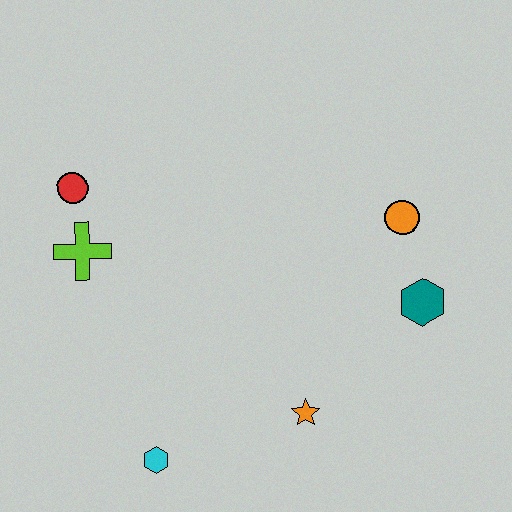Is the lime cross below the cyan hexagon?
No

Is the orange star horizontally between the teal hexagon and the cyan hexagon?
Yes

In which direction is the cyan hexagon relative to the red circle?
The cyan hexagon is below the red circle.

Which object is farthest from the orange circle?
The cyan hexagon is farthest from the orange circle.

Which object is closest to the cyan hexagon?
The orange star is closest to the cyan hexagon.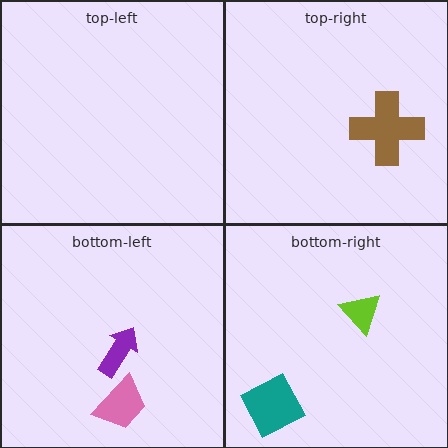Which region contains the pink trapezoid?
The bottom-left region.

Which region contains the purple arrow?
The bottom-left region.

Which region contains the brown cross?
The top-right region.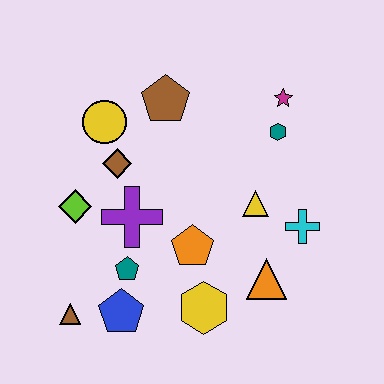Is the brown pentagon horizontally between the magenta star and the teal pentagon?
Yes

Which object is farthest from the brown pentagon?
The brown triangle is farthest from the brown pentagon.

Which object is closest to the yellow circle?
The brown diamond is closest to the yellow circle.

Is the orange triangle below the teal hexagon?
Yes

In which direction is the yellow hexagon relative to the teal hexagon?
The yellow hexagon is below the teal hexagon.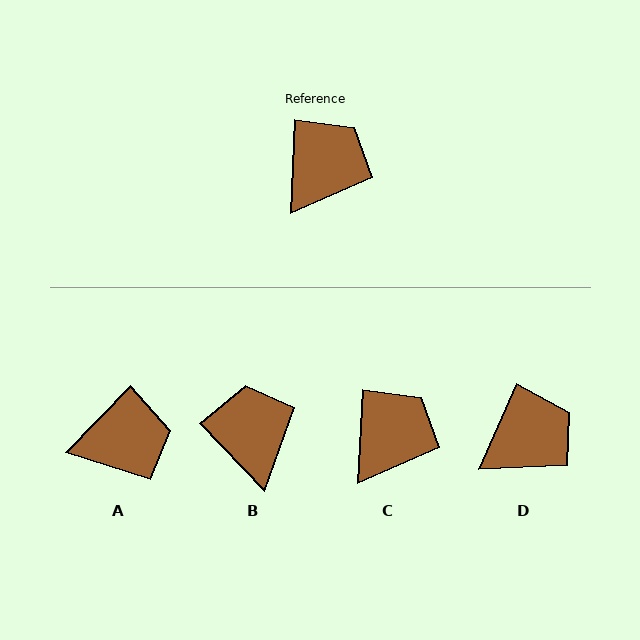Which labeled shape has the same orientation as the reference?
C.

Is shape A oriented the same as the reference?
No, it is off by about 41 degrees.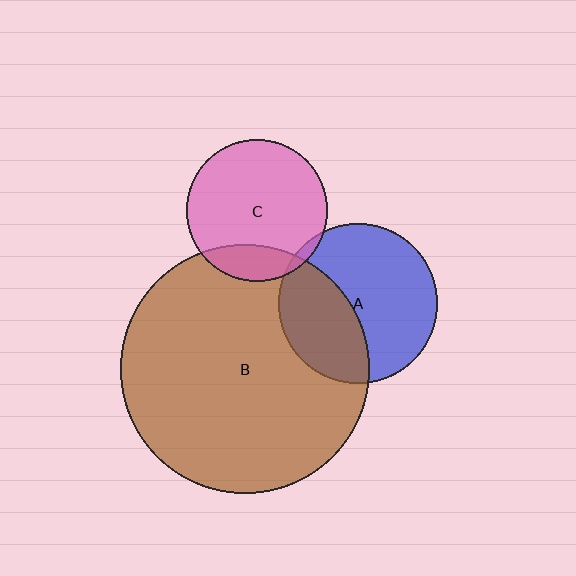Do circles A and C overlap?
Yes.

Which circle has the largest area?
Circle B (brown).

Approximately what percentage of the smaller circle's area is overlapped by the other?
Approximately 5%.